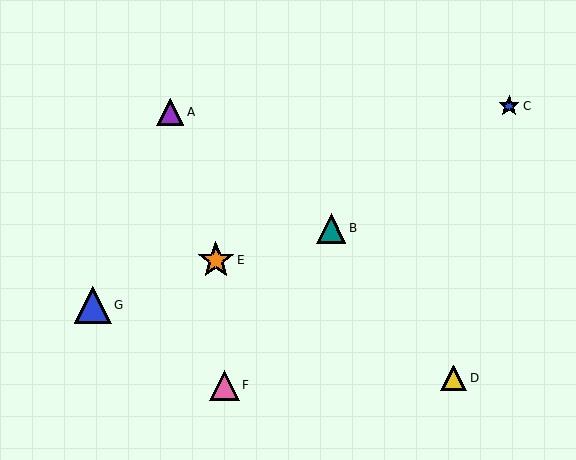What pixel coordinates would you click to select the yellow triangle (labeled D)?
Click at (454, 378) to select the yellow triangle D.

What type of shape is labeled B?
Shape B is a teal triangle.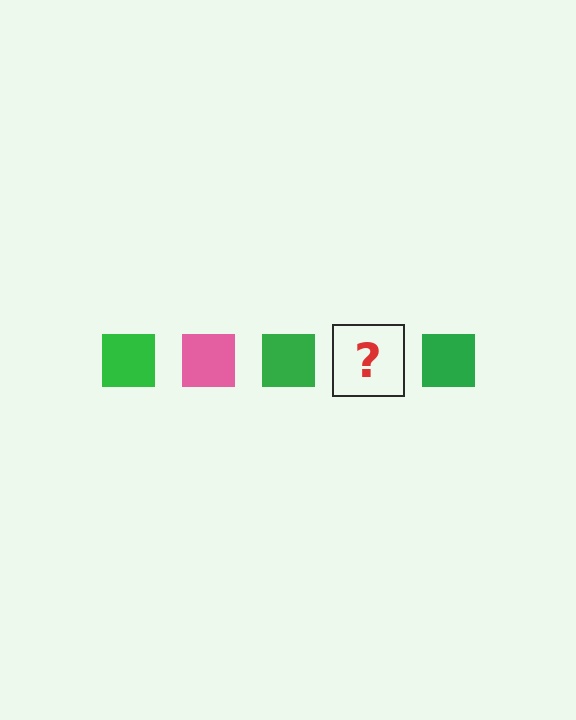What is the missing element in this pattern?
The missing element is a pink square.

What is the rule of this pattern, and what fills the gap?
The rule is that the pattern cycles through green, pink squares. The gap should be filled with a pink square.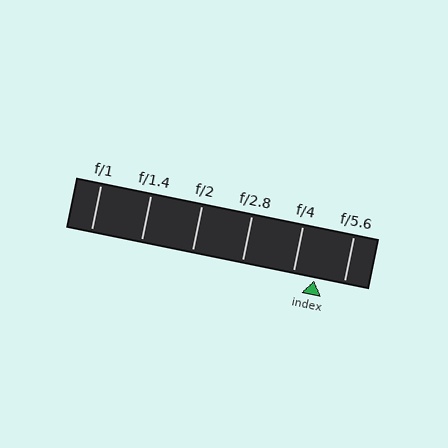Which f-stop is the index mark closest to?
The index mark is closest to f/4.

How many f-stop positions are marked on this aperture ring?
There are 6 f-stop positions marked.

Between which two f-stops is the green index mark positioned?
The index mark is between f/4 and f/5.6.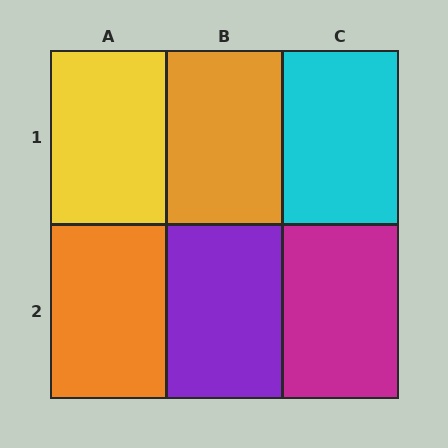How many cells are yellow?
1 cell is yellow.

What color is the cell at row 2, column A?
Orange.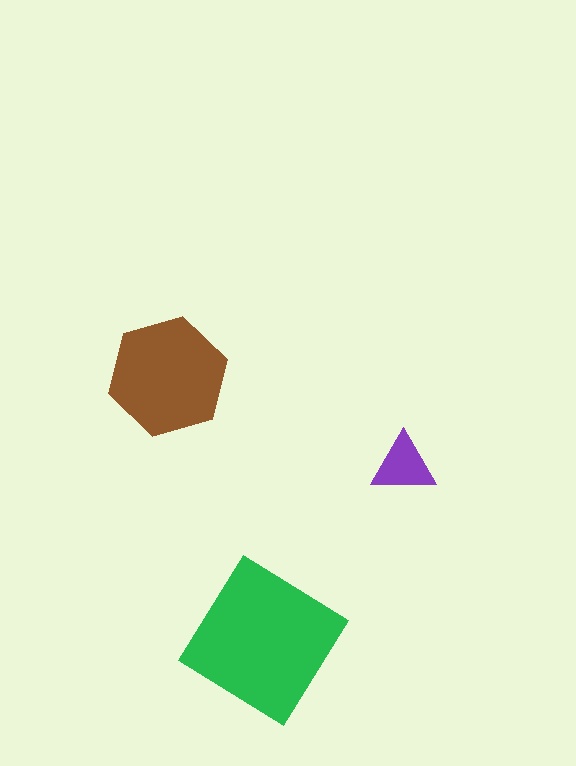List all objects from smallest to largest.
The purple triangle, the brown hexagon, the green diamond.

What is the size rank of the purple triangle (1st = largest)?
3rd.